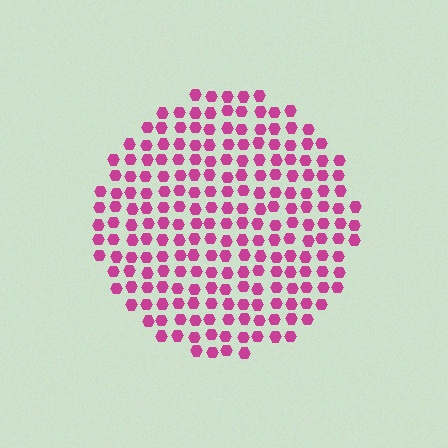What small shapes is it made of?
It is made of small hexagons.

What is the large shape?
The large shape is a circle.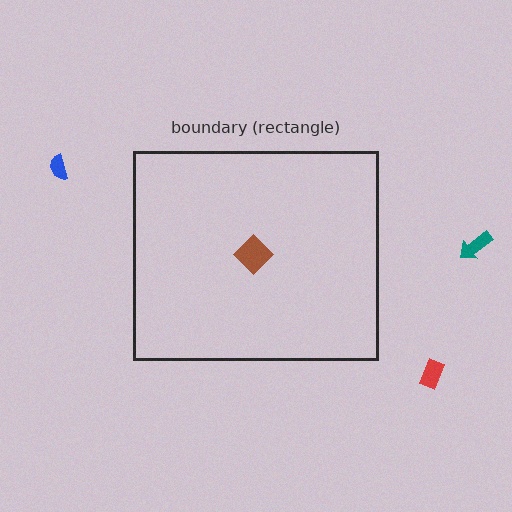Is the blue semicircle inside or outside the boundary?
Outside.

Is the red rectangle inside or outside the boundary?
Outside.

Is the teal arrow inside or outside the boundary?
Outside.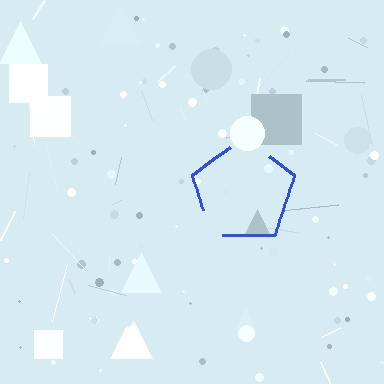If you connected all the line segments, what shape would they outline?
They would outline a pentagon.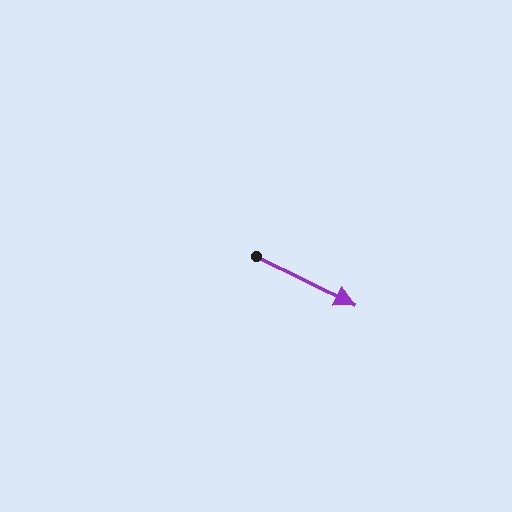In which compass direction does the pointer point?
Southeast.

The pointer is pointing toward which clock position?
Roughly 4 o'clock.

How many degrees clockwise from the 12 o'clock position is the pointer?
Approximately 116 degrees.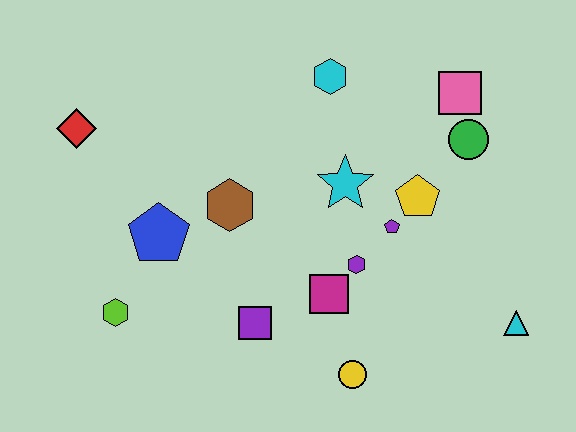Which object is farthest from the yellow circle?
The red diamond is farthest from the yellow circle.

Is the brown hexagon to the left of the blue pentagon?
No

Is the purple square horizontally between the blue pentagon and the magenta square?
Yes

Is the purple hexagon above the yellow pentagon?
No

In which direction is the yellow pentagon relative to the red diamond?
The yellow pentagon is to the right of the red diamond.